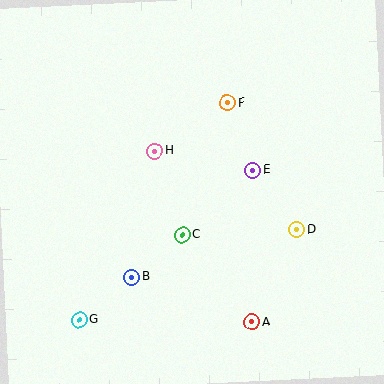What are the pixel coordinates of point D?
Point D is at (297, 230).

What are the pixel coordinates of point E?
Point E is at (253, 170).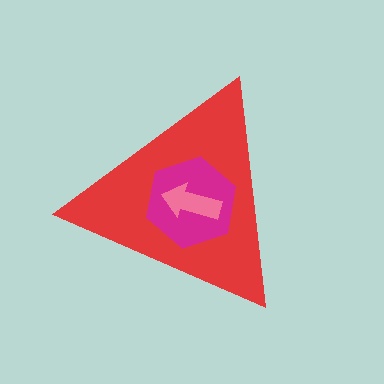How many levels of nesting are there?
3.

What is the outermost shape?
The red triangle.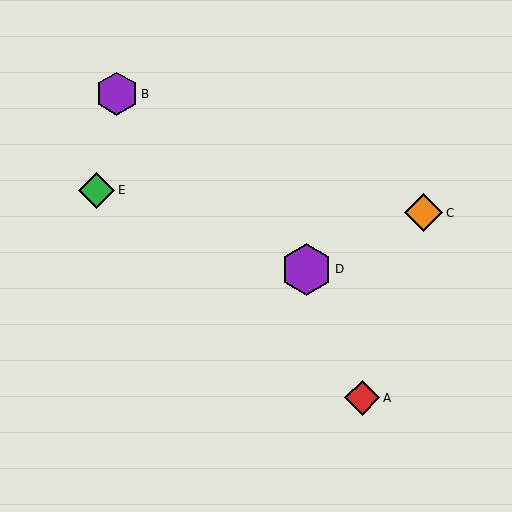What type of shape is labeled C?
Shape C is an orange diamond.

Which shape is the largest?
The purple hexagon (labeled D) is the largest.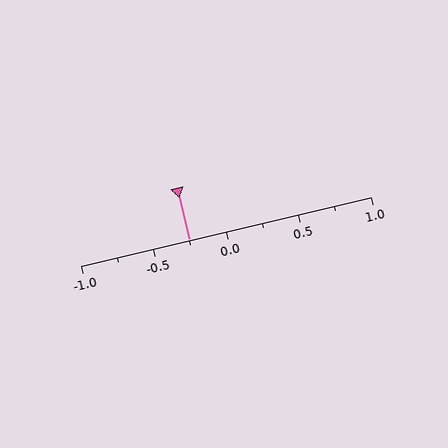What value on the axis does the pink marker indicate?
The marker indicates approximately -0.25.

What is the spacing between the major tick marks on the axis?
The major ticks are spaced 0.5 apart.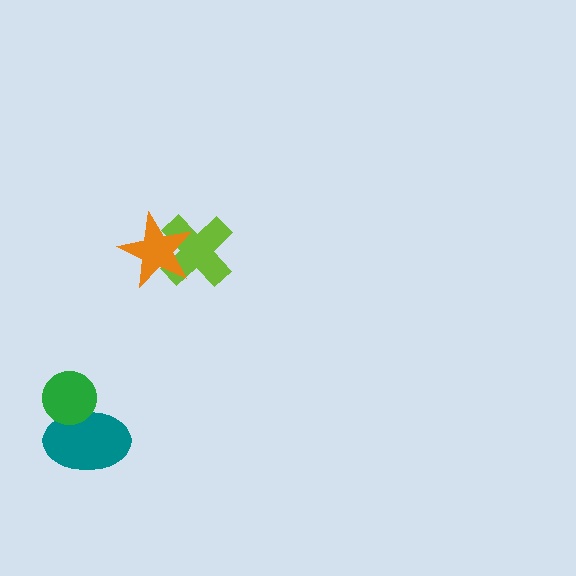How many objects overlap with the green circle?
1 object overlaps with the green circle.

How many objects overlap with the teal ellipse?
1 object overlaps with the teal ellipse.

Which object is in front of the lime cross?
The orange star is in front of the lime cross.